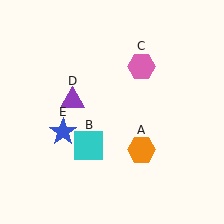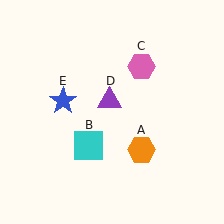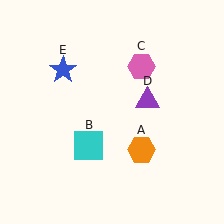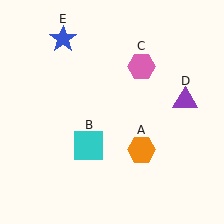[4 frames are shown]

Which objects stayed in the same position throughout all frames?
Orange hexagon (object A) and cyan square (object B) and pink hexagon (object C) remained stationary.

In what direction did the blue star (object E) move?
The blue star (object E) moved up.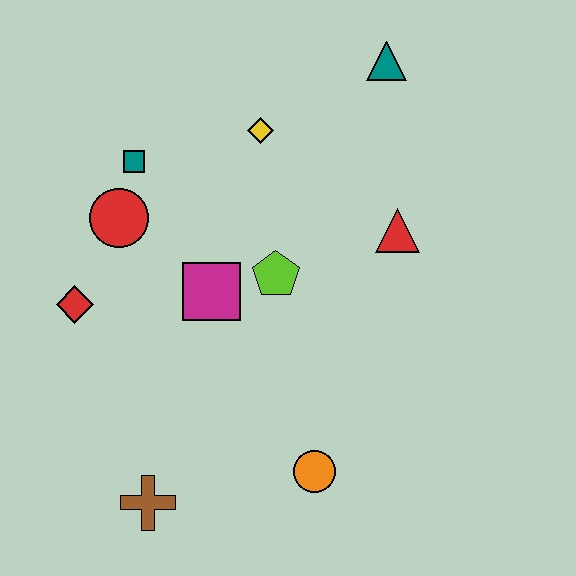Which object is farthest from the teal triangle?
The brown cross is farthest from the teal triangle.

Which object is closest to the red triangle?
The lime pentagon is closest to the red triangle.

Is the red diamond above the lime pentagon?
No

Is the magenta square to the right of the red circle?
Yes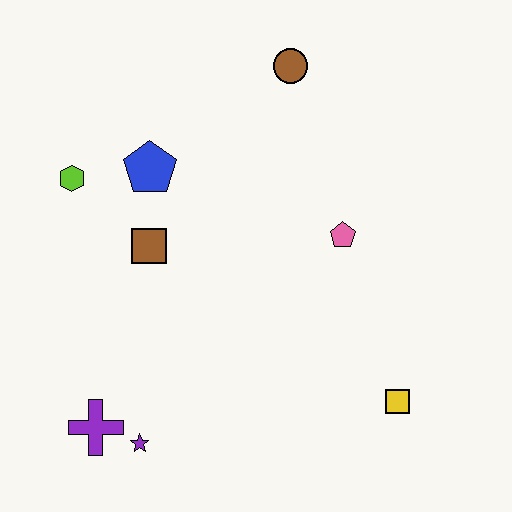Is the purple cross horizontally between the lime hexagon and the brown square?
Yes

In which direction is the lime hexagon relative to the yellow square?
The lime hexagon is to the left of the yellow square.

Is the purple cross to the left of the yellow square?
Yes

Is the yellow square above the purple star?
Yes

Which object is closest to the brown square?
The blue pentagon is closest to the brown square.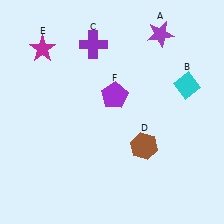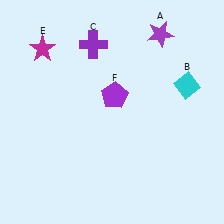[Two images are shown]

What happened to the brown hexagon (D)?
The brown hexagon (D) was removed in Image 2. It was in the bottom-right area of Image 1.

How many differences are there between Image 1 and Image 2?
There is 1 difference between the two images.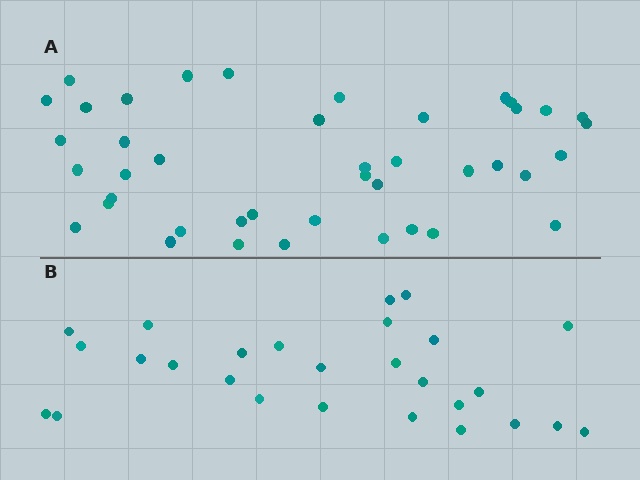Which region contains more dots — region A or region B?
Region A (the top region) has more dots.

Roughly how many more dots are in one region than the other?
Region A has approximately 15 more dots than region B.